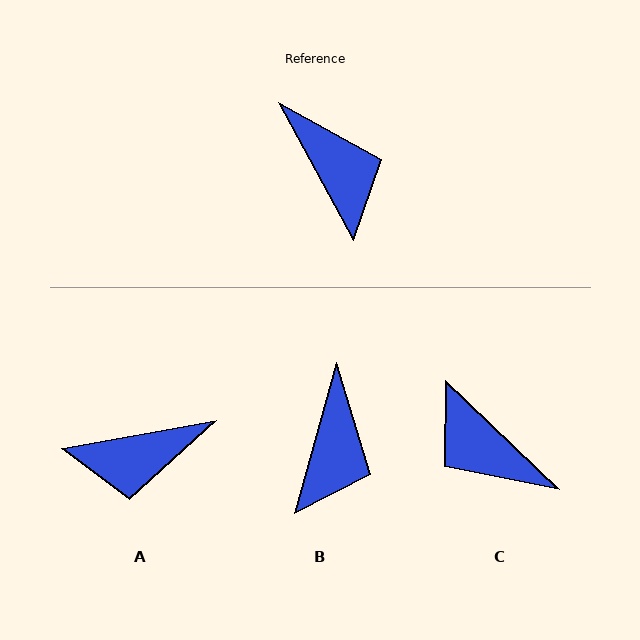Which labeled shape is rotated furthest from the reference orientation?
C, about 162 degrees away.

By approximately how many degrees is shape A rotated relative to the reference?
Approximately 108 degrees clockwise.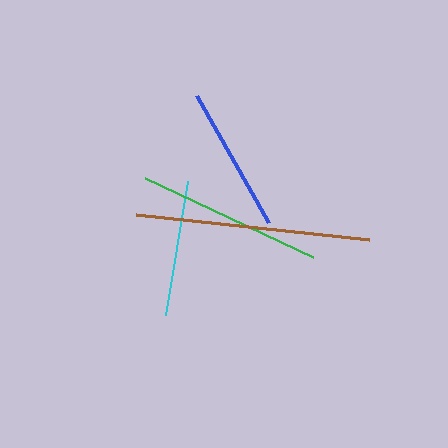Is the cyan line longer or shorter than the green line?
The green line is longer than the cyan line.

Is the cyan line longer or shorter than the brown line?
The brown line is longer than the cyan line.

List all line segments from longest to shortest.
From longest to shortest: brown, green, blue, cyan.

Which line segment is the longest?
The brown line is the longest at approximately 234 pixels.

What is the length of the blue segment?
The blue segment is approximately 145 pixels long.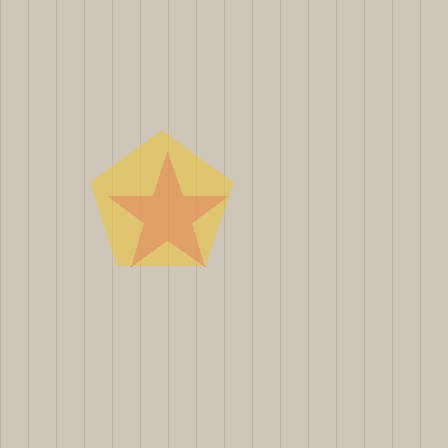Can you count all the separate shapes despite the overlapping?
Yes, there are 2 separate shapes.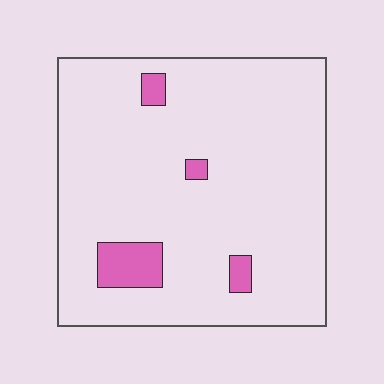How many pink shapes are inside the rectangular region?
4.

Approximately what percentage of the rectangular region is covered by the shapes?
Approximately 5%.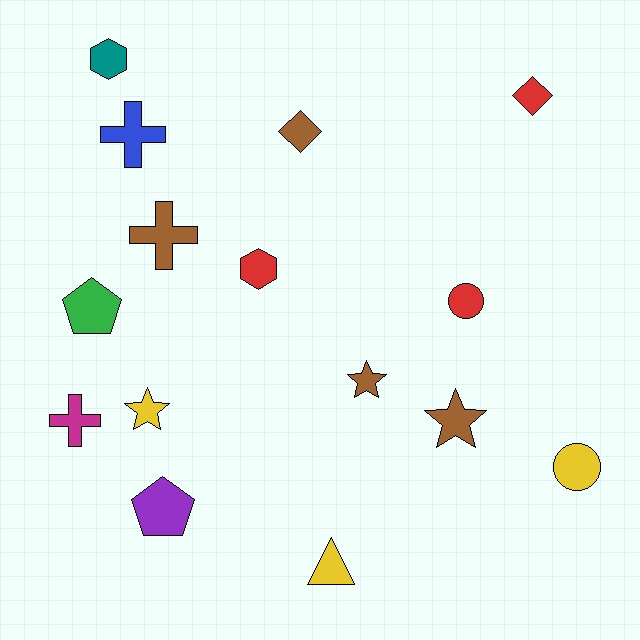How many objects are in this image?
There are 15 objects.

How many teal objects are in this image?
There is 1 teal object.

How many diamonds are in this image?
There are 2 diamonds.